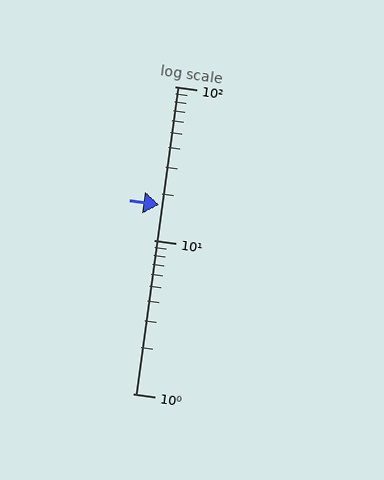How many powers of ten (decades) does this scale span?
The scale spans 2 decades, from 1 to 100.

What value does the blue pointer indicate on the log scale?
The pointer indicates approximately 17.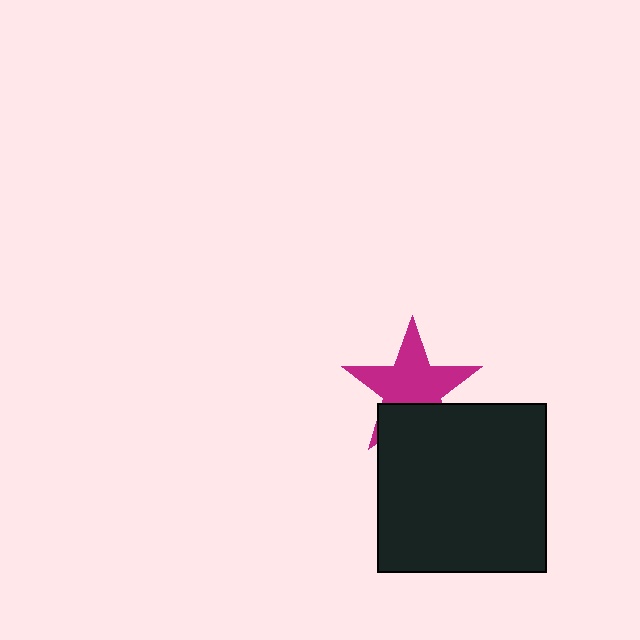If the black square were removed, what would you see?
You would see the complete magenta star.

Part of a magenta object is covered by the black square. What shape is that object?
It is a star.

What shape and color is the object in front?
The object in front is a black square.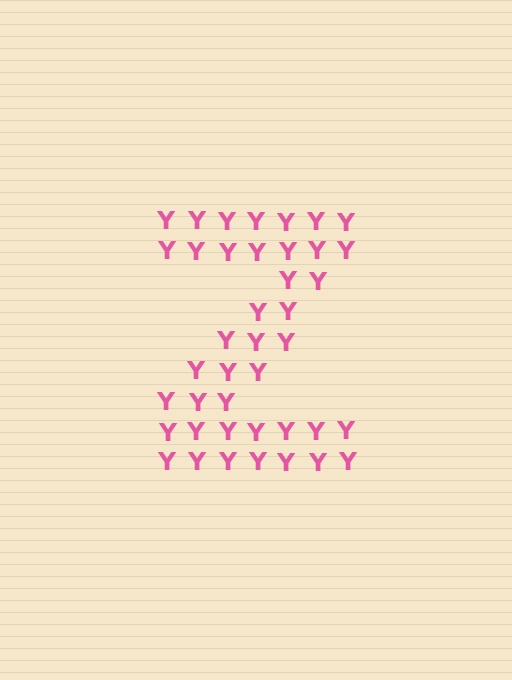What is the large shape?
The large shape is the letter Z.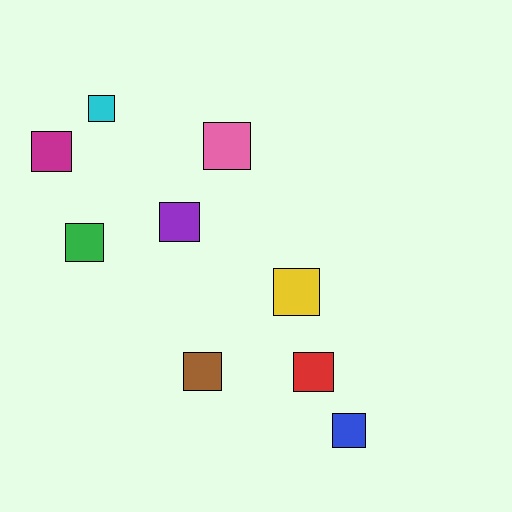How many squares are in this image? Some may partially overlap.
There are 9 squares.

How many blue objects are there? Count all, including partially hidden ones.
There is 1 blue object.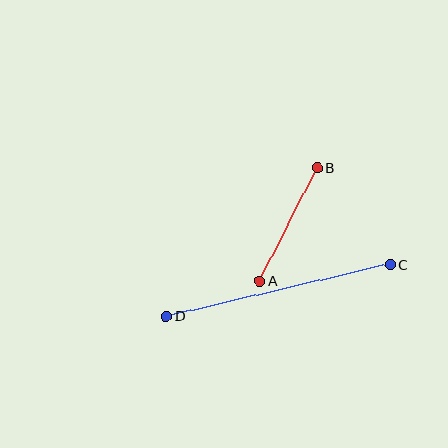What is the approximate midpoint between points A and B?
The midpoint is at approximately (289, 224) pixels.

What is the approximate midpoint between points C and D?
The midpoint is at approximately (278, 290) pixels.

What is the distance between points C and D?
The distance is approximately 231 pixels.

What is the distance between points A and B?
The distance is approximately 127 pixels.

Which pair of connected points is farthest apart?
Points C and D are farthest apart.